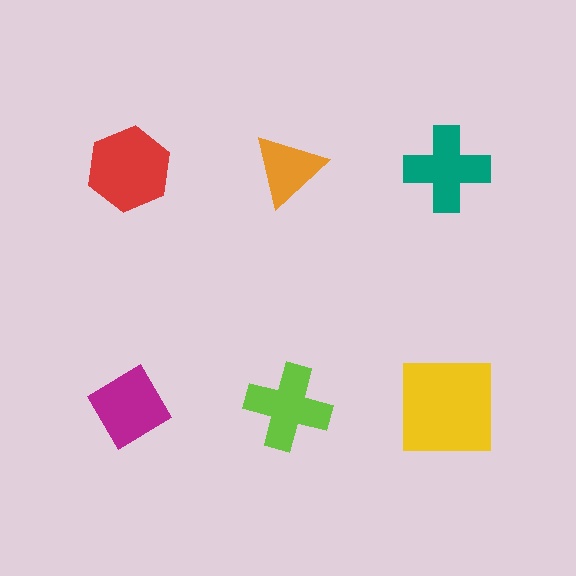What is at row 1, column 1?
A red hexagon.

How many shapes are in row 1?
3 shapes.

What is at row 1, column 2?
An orange triangle.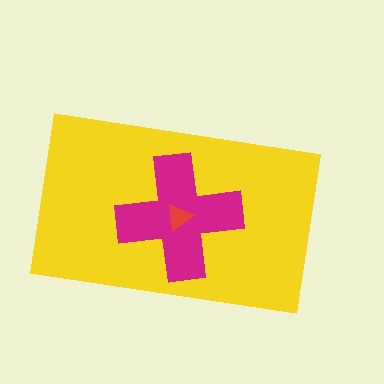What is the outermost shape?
The yellow rectangle.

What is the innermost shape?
The red triangle.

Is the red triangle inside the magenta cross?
Yes.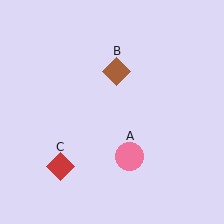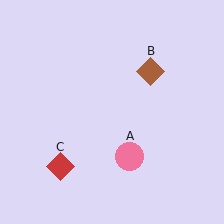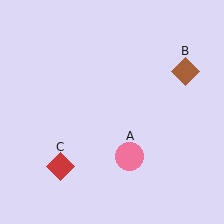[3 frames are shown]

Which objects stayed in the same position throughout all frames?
Pink circle (object A) and red diamond (object C) remained stationary.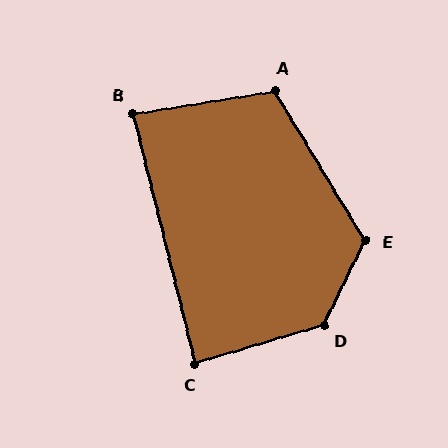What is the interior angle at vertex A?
Approximately 112 degrees (obtuse).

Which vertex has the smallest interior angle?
B, at approximately 86 degrees.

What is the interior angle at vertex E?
Approximately 123 degrees (obtuse).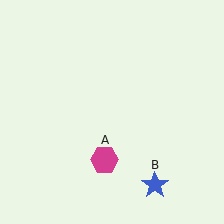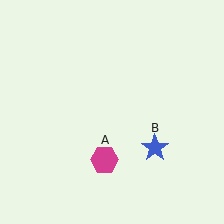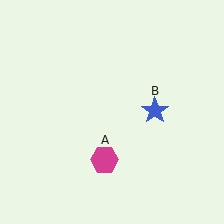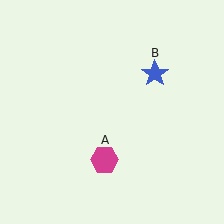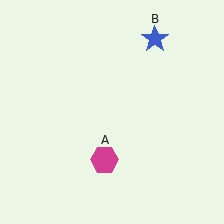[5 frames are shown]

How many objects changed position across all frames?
1 object changed position: blue star (object B).